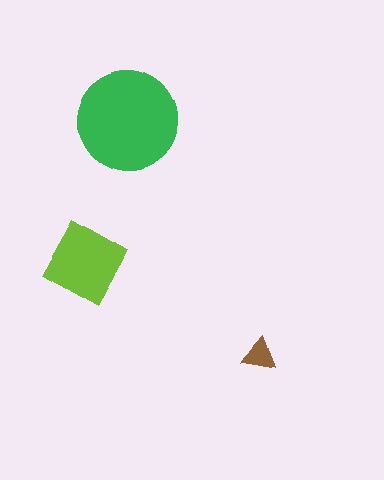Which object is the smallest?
The brown triangle.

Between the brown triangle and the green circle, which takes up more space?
The green circle.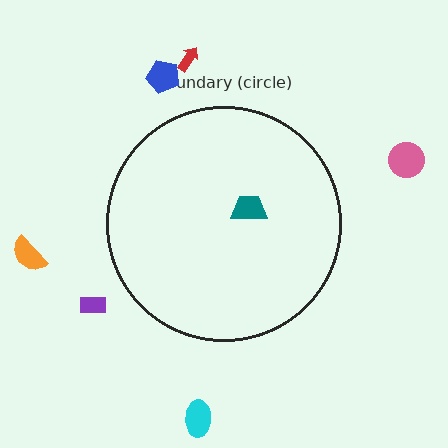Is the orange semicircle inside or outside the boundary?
Outside.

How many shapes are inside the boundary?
1 inside, 6 outside.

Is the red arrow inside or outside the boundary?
Outside.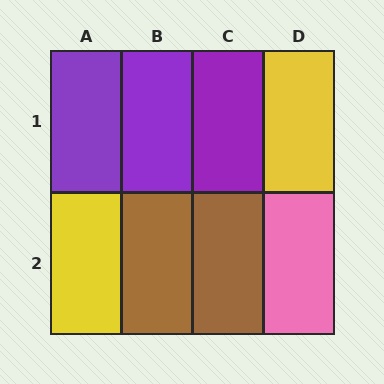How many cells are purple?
3 cells are purple.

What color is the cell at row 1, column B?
Purple.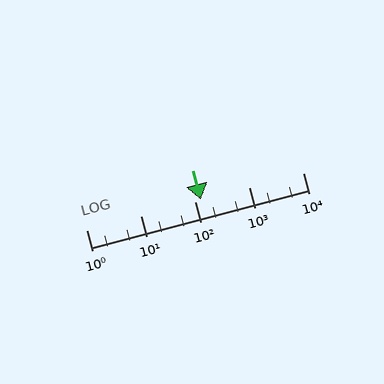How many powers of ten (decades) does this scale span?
The scale spans 4 decades, from 1 to 10000.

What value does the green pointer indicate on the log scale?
The pointer indicates approximately 130.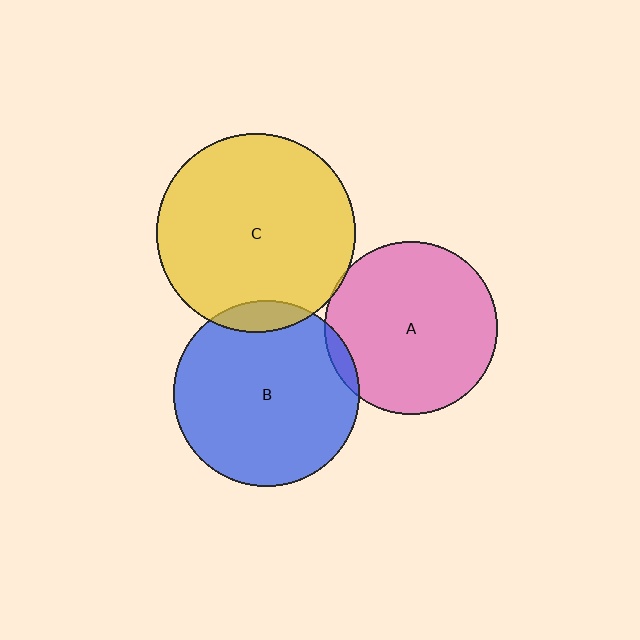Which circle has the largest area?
Circle C (yellow).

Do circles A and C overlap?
Yes.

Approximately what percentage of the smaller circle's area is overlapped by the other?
Approximately 5%.